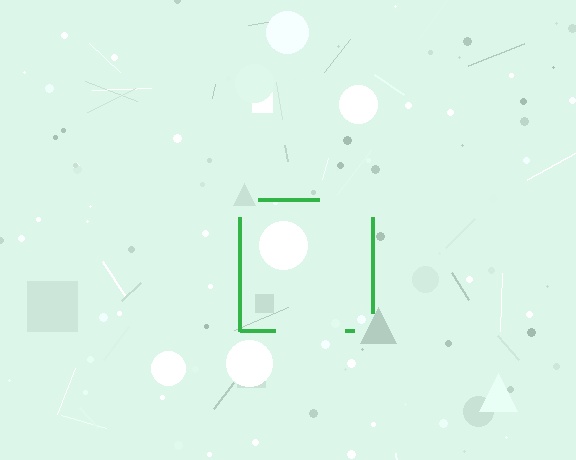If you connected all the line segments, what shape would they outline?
They would outline a square.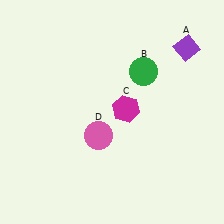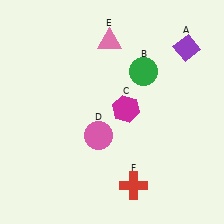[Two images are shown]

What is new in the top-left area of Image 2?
A pink triangle (E) was added in the top-left area of Image 2.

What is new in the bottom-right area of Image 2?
A red cross (F) was added in the bottom-right area of Image 2.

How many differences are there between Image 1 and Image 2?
There are 2 differences between the two images.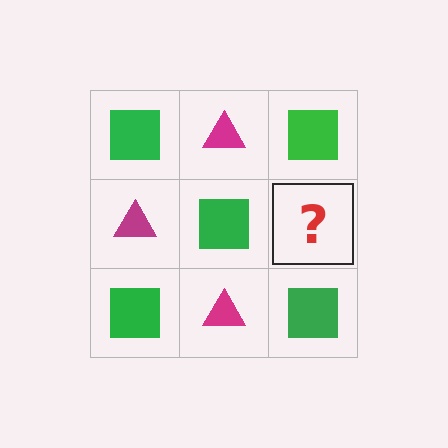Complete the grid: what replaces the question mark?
The question mark should be replaced with a magenta triangle.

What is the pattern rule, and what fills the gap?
The rule is that it alternates green square and magenta triangle in a checkerboard pattern. The gap should be filled with a magenta triangle.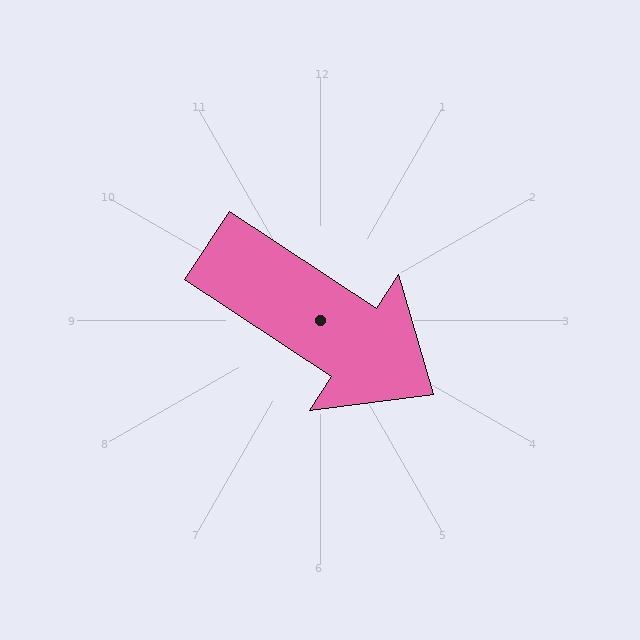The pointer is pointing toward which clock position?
Roughly 4 o'clock.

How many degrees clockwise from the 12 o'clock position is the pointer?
Approximately 123 degrees.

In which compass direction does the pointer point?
Southeast.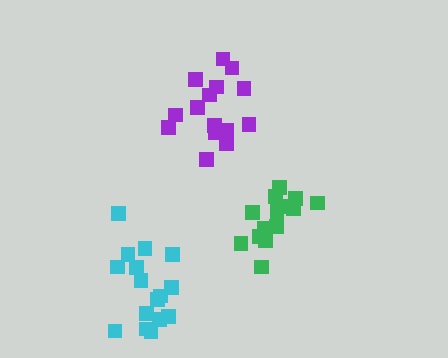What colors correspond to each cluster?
The clusters are colored: cyan, green, purple.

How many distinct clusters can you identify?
There are 3 distinct clusters.